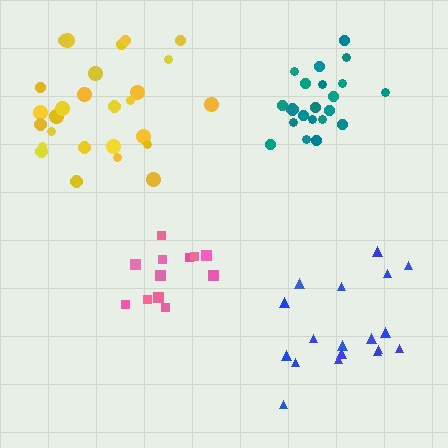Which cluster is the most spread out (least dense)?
Blue.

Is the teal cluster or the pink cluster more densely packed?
Teal.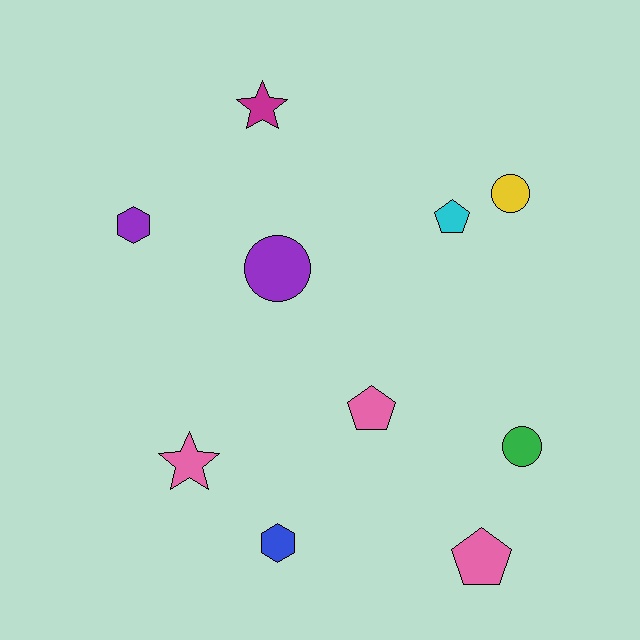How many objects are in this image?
There are 10 objects.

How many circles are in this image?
There are 3 circles.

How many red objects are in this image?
There are no red objects.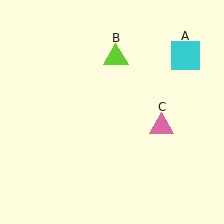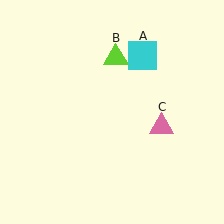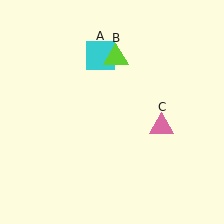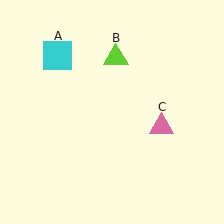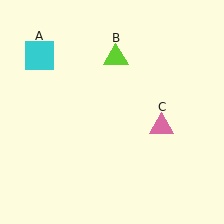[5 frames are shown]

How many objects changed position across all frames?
1 object changed position: cyan square (object A).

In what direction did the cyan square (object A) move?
The cyan square (object A) moved left.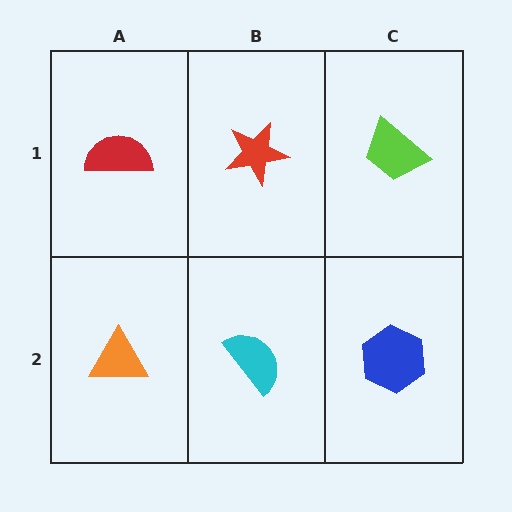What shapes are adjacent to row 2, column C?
A lime trapezoid (row 1, column C), a cyan semicircle (row 2, column B).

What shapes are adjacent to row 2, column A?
A red semicircle (row 1, column A), a cyan semicircle (row 2, column B).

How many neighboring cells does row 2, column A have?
2.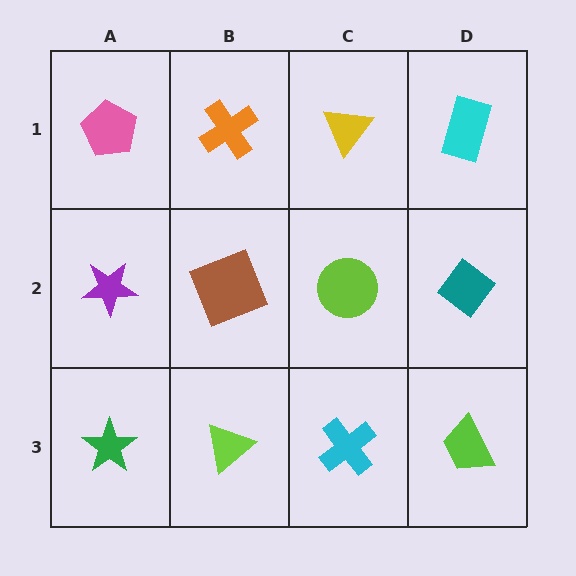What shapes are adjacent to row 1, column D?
A teal diamond (row 2, column D), a yellow triangle (row 1, column C).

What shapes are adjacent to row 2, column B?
An orange cross (row 1, column B), a lime triangle (row 3, column B), a purple star (row 2, column A), a lime circle (row 2, column C).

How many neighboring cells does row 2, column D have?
3.